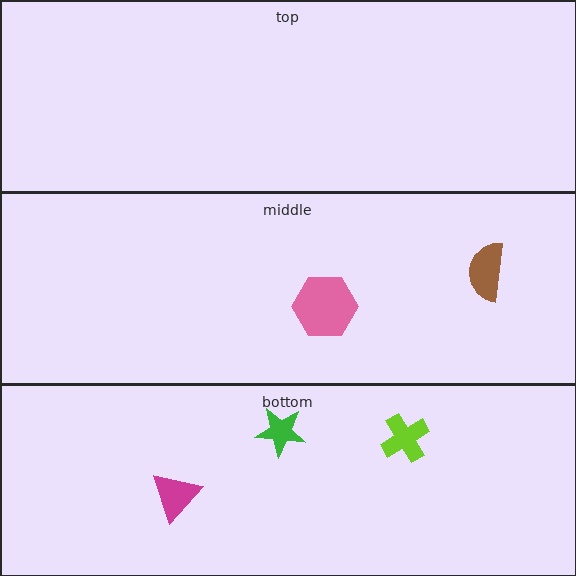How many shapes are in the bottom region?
3.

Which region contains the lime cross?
The bottom region.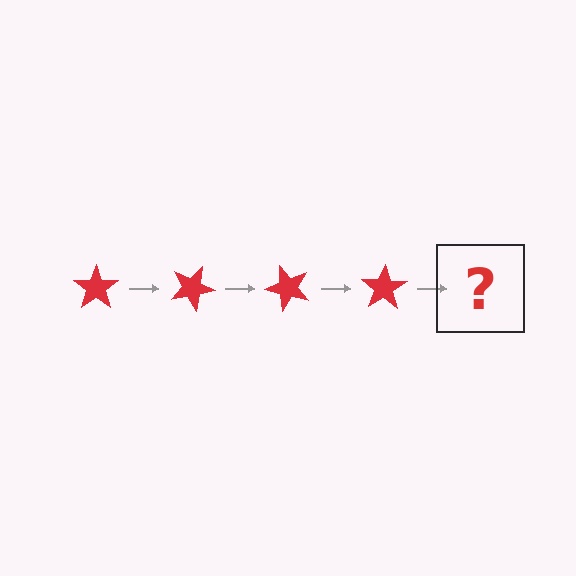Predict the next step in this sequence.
The next step is a red star rotated 100 degrees.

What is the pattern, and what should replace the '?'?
The pattern is that the star rotates 25 degrees each step. The '?' should be a red star rotated 100 degrees.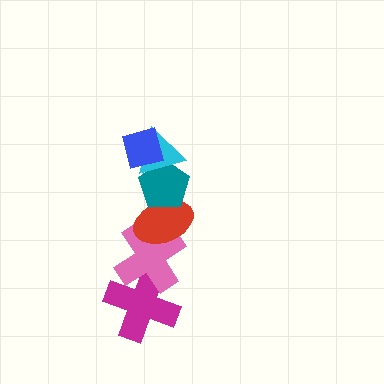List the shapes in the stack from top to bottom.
From top to bottom: the blue square, the cyan triangle, the teal pentagon, the red ellipse, the pink cross, the magenta cross.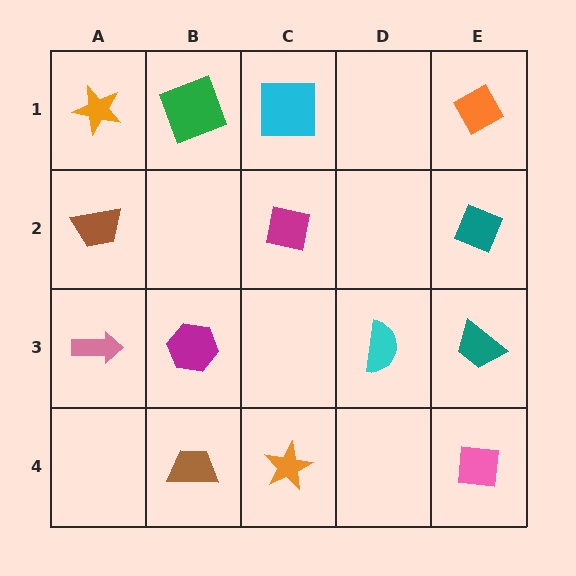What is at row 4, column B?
A brown trapezoid.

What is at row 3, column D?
A cyan semicircle.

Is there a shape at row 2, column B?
No, that cell is empty.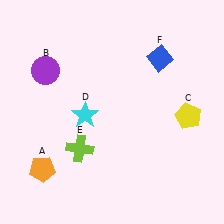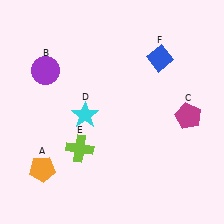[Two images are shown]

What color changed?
The pentagon (C) changed from yellow in Image 1 to magenta in Image 2.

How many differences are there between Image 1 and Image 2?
There is 1 difference between the two images.